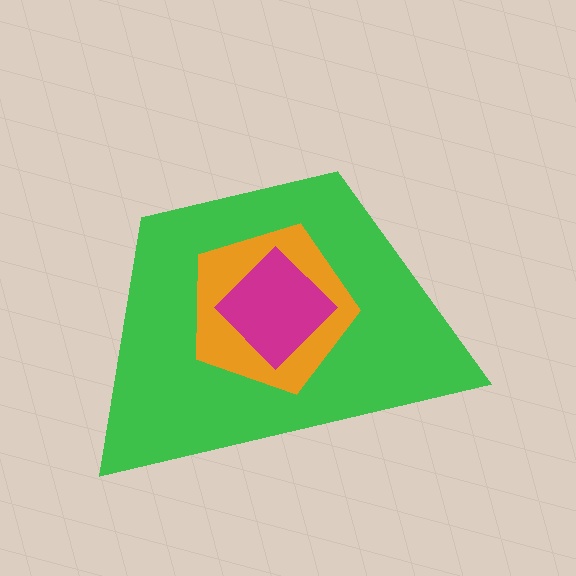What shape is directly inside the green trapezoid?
The orange pentagon.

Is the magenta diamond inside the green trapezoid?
Yes.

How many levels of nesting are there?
3.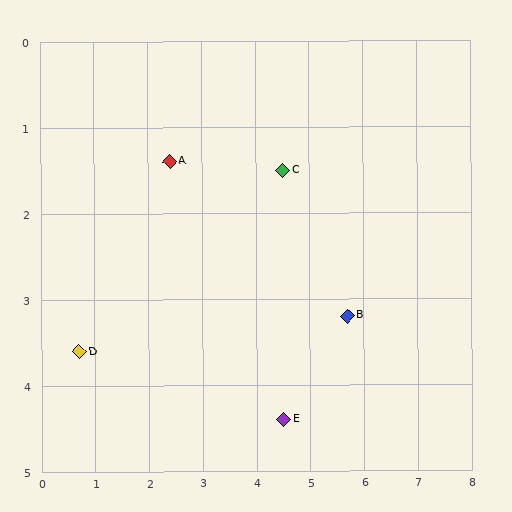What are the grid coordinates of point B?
Point B is at approximately (5.7, 3.2).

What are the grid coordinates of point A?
Point A is at approximately (2.4, 1.4).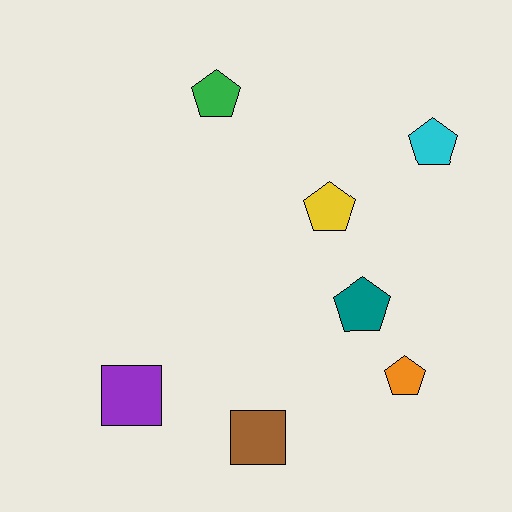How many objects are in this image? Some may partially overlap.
There are 7 objects.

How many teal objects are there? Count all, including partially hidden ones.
There is 1 teal object.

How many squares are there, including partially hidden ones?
There are 2 squares.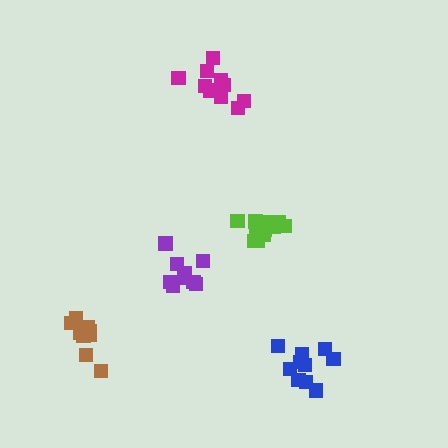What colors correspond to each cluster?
The clusters are colored: purple, magenta, blue, lime, brown.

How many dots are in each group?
Group 1: 9 dots, Group 2: 10 dots, Group 3: 11 dots, Group 4: 11 dots, Group 5: 9 dots (50 total).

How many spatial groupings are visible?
There are 5 spatial groupings.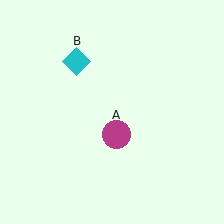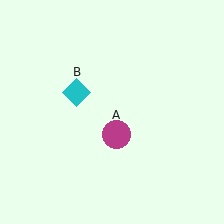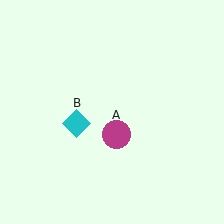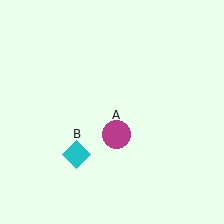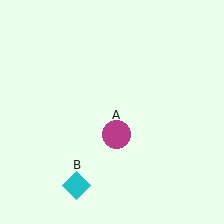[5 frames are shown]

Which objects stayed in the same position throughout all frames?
Magenta circle (object A) remained stationary.